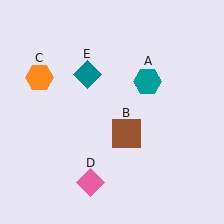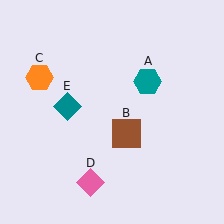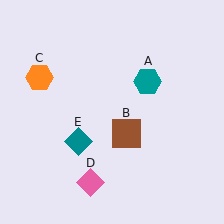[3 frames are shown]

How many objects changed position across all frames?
1 object changed position: teal diamond (object E).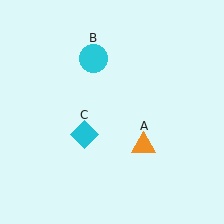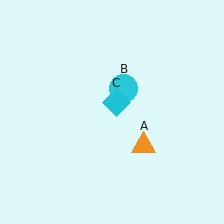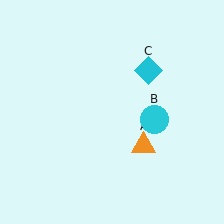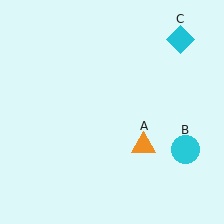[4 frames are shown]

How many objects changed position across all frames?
2 objects changed position: cyan circle (object B), cyan diamond (object C).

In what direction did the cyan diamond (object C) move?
The cyan diamond (object C) moved up and to the right.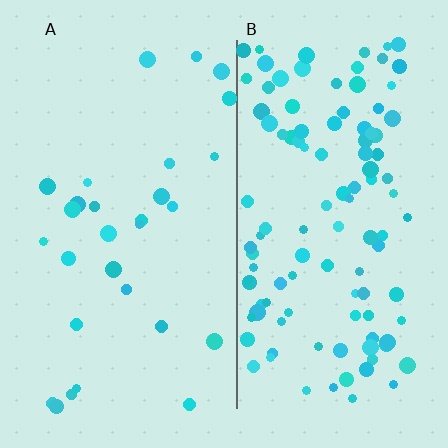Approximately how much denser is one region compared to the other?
Approximately 3.8× — region B over region A.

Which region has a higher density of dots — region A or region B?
B (the right).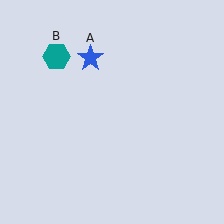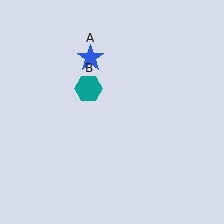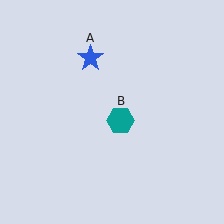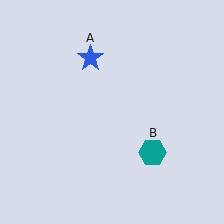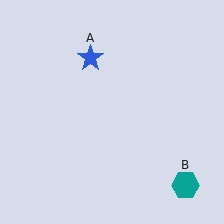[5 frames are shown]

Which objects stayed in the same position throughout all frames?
Blue star (object A) remained stationary.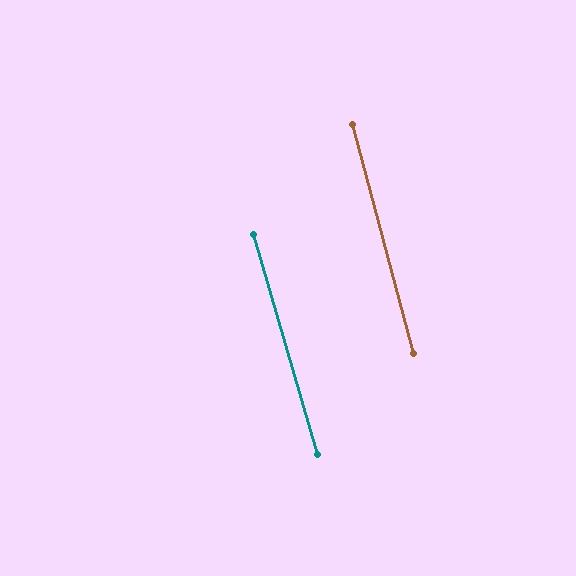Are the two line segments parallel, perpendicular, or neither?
Parallel — their directions differ by only 1.2°.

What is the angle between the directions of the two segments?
Approximately 1 degree.